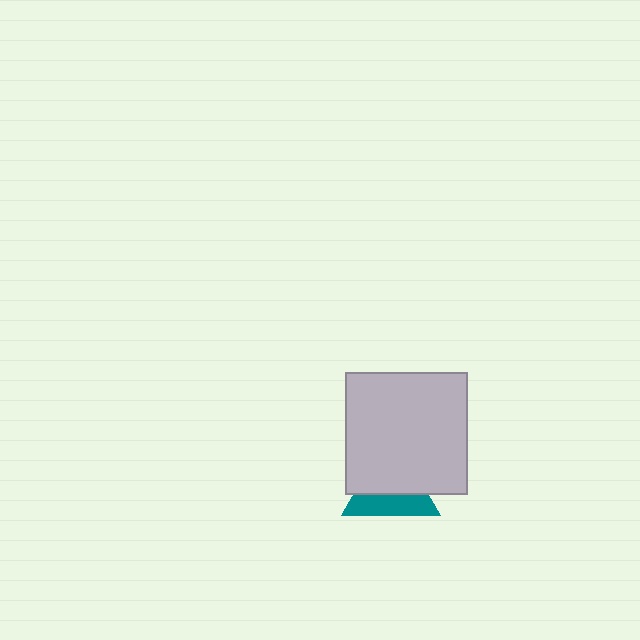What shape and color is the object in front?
The object in front is a light gray square.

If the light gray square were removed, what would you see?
You would see the complete teal triangle.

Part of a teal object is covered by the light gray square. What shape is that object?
It is a triangle.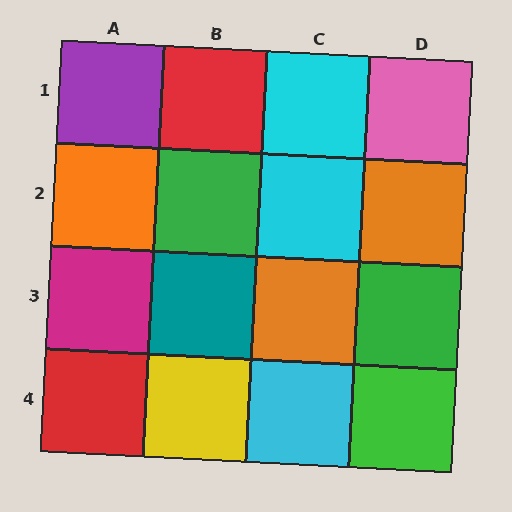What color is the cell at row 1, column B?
Red.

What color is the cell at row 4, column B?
Yellow.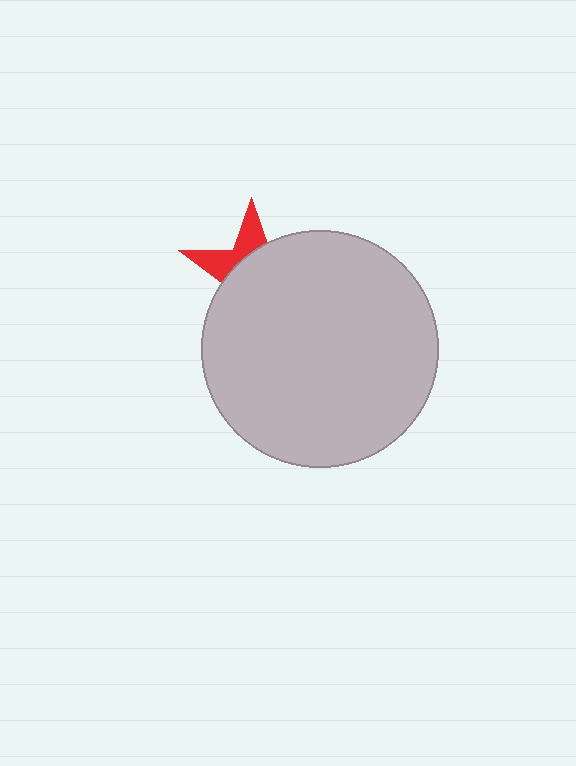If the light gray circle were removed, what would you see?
You would see the complete red star.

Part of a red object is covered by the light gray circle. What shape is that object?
It is a star.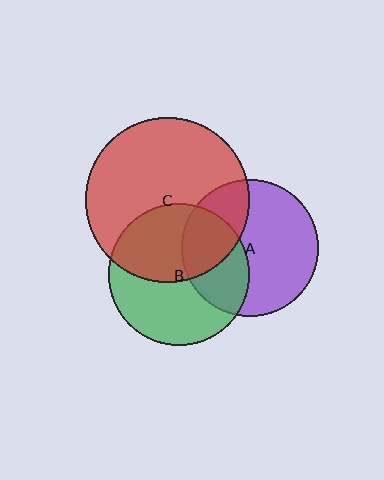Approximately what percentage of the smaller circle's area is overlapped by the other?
Approximately 35%.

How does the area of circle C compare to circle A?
Approximately 1.4 times.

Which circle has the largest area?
Circle C (red).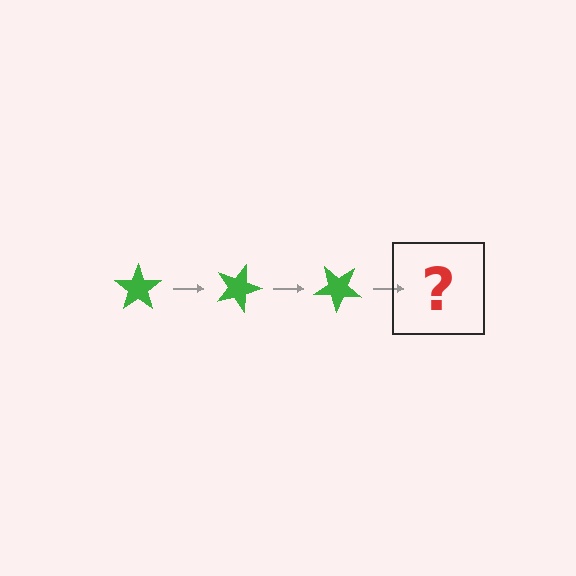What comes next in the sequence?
The next element should be a green star rotated 60 degrees.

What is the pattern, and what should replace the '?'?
The pattern is that the star rotates 20 degrees each step. The '?' should be a green star rotated 60 degrees.